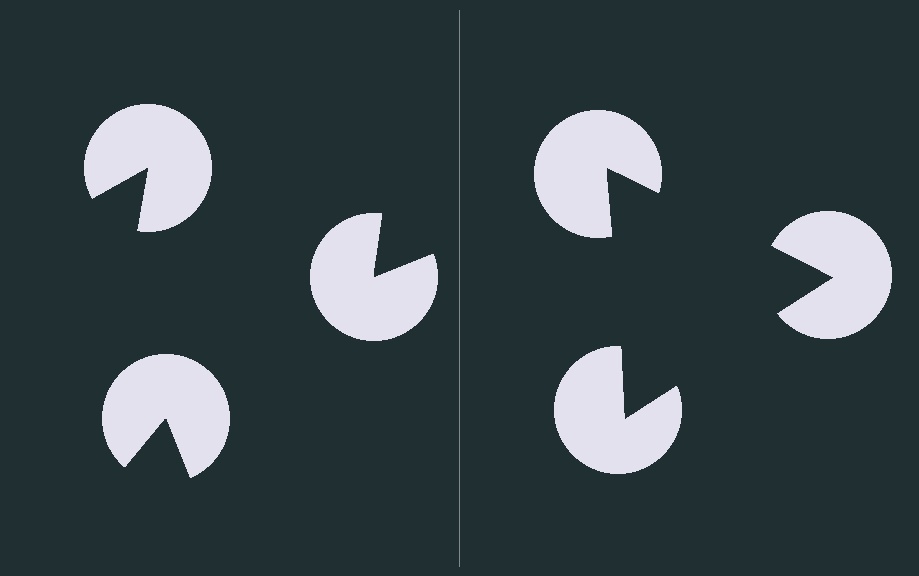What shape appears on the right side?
An illusory triangle.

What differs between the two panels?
The pac-man discs are positioned identically on both sides; only the wedge orientations differ. On the right they align to a triangle; on the left they are misaligned.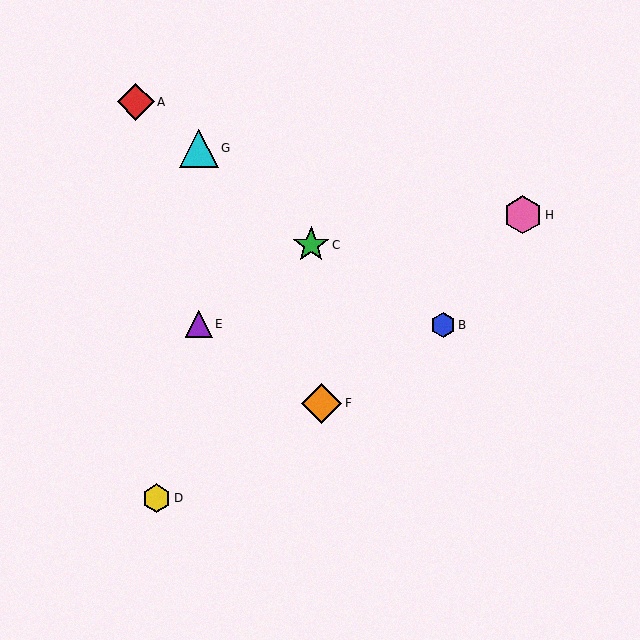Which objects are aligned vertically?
Objects E, G are aligned vertically.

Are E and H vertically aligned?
No, E is at x≈199 and H is at x≈523.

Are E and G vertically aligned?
Yes, both are at x≈199.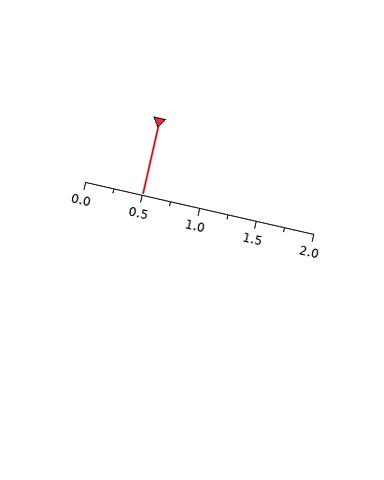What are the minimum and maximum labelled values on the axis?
The axis runs from 0.0 to 2.0.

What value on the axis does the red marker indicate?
The marker indicates approximately 0.5.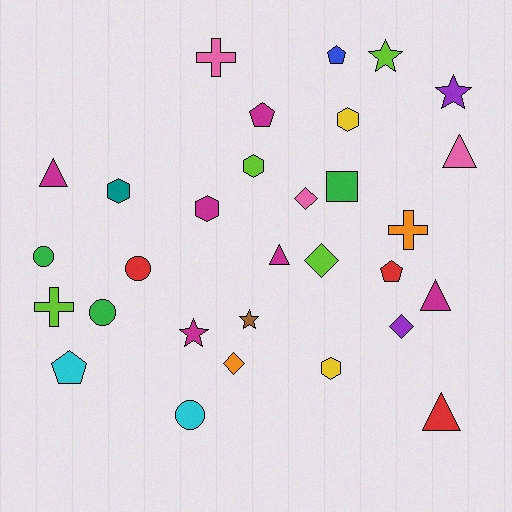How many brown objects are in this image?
There is 1 brown object.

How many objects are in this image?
There are 30 objects.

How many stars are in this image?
There are 4 stars.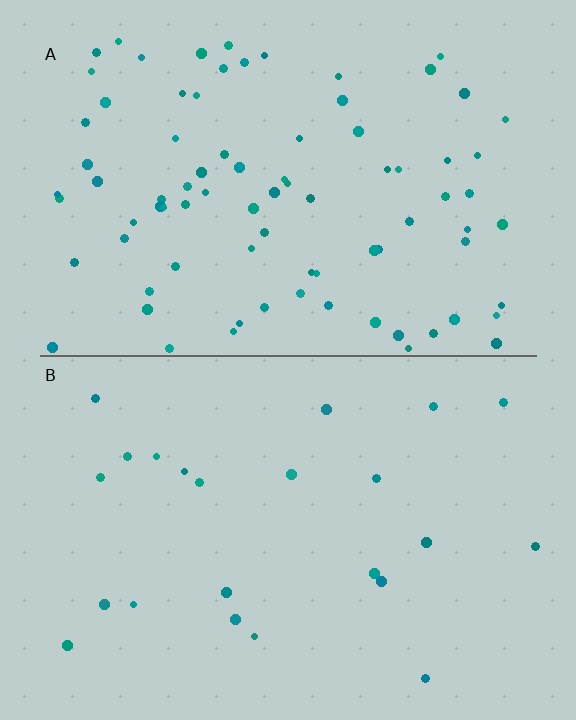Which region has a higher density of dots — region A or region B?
A (the top).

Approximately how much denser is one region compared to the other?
Approximately 3.6× — region A over region B.